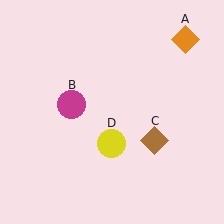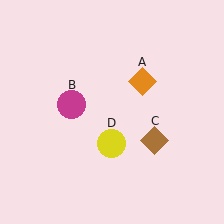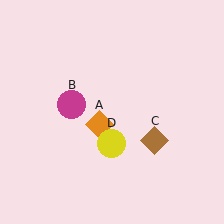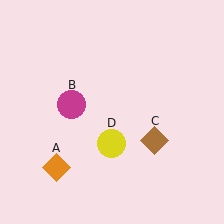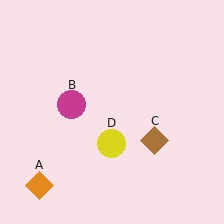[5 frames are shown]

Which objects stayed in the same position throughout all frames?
Magenta circle (object B) and brown diamond (object C) and yellow circle (object D) remained stationary.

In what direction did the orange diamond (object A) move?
The orange diamond (object A) moved down and to the left.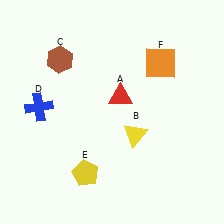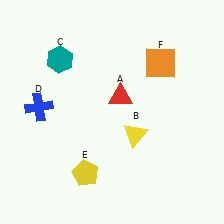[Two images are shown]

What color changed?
The hexagon (C) changed from brown in Image 1 to teal in Image 2.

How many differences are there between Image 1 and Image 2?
There is 1 difference between the two images.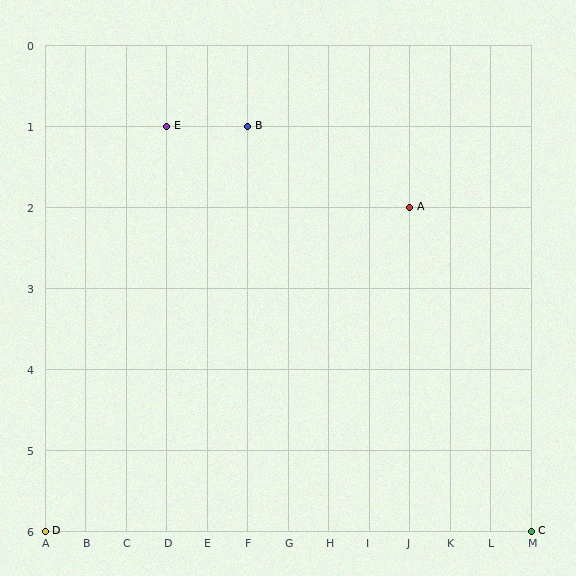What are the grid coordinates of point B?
Point B is at grid coordinates (F, 1).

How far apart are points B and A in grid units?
Points B and A are 4 columns and 1 row apart (about 4.1 grid units diagonally).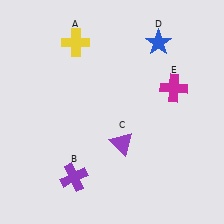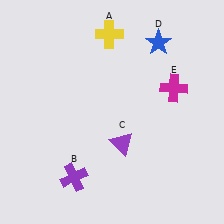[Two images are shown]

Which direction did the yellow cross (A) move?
The yellow cross (A) moved right.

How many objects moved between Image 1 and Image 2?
1 object moved between the two images.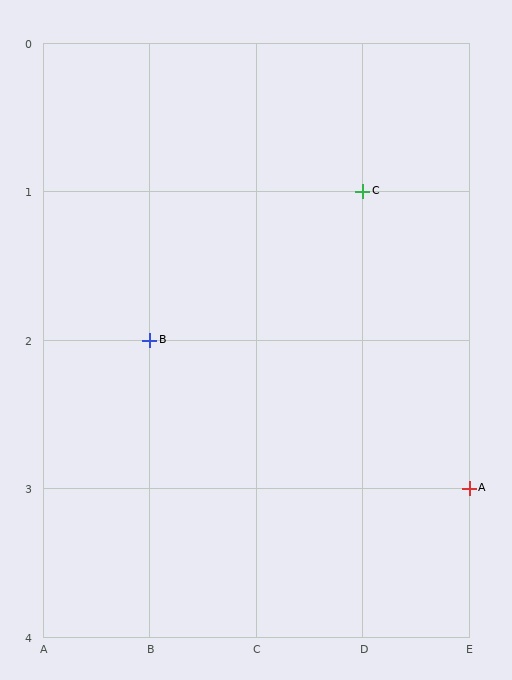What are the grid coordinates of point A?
Point A is at grid coordinates (E, 3).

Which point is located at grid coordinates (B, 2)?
Point B is at (B, 2).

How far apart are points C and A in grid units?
Points C and A are 1 column and 2 rows apart (about 2.2 grid units diagonally).